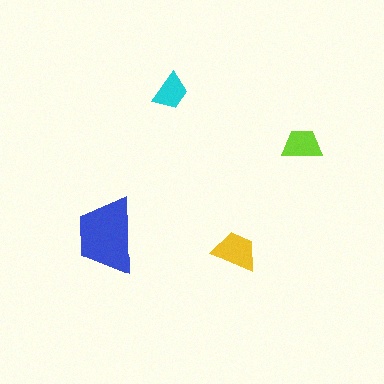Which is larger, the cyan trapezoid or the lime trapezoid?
The lime one.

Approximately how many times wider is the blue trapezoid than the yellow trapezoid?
About 1.5 times wider.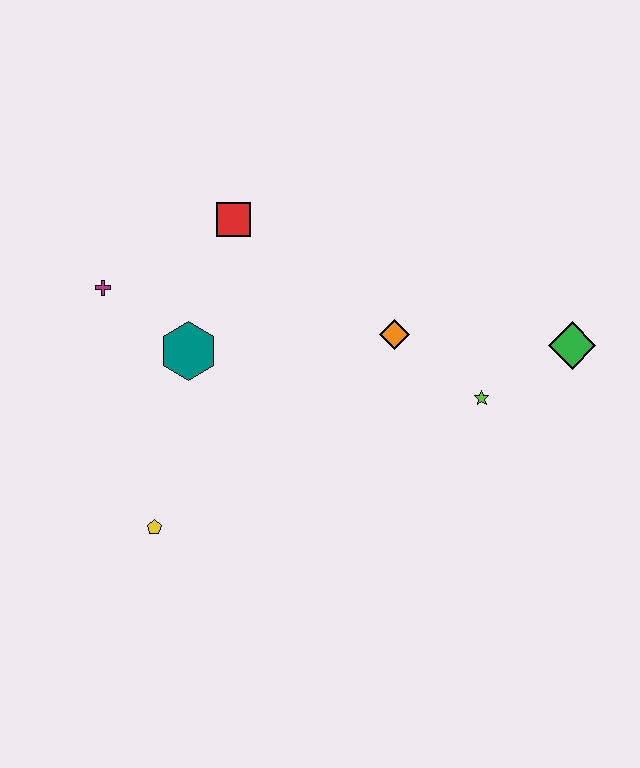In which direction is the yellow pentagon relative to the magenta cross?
The yellow pentagon is below the magenta cross.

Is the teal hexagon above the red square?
No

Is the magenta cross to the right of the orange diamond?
No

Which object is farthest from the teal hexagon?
The green diamond is farthest from the teal hexagon.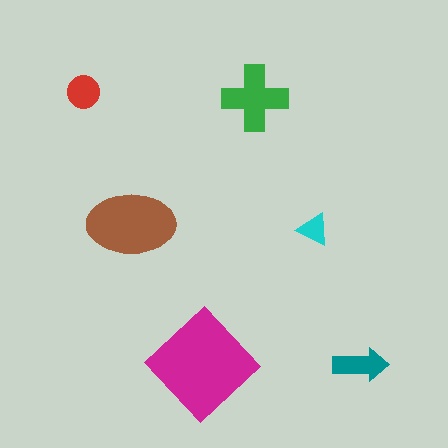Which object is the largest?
The magenta diamond.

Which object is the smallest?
The cyan triangle.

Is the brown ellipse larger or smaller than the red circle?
Larger.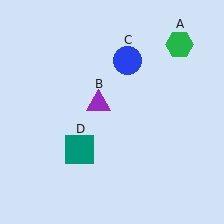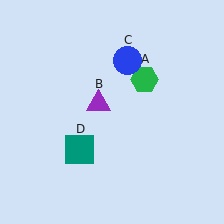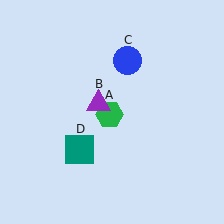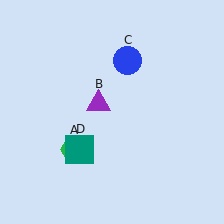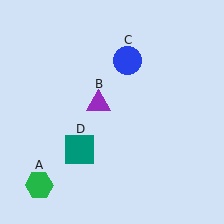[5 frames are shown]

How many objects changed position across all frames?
1 object changed position: green hexagon (object A).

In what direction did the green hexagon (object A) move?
The green hexagon (object A) moved down and to the left.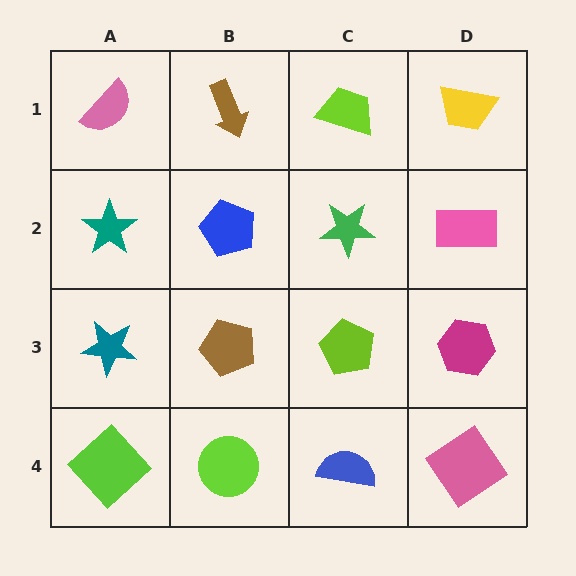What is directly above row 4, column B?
A brown pentagon.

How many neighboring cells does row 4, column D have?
2.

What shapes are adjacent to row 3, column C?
A green star (row 2, column C), a blue semicircle (row 4, column C), a brown pentagon (row 3, column B), a magenta hexagon (row 3, column D).